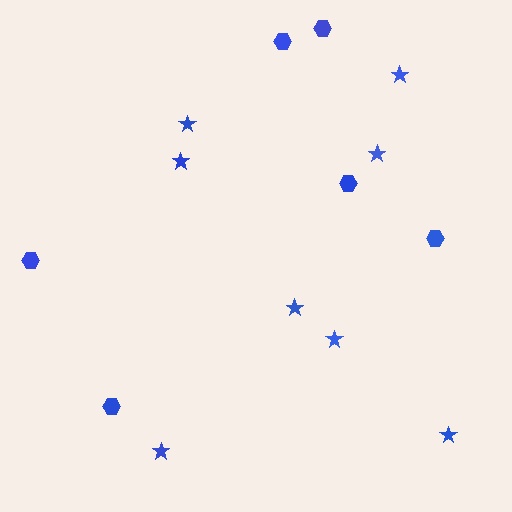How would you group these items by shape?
There are 2 groups: one group of hexagons (6) and one group of stars (8).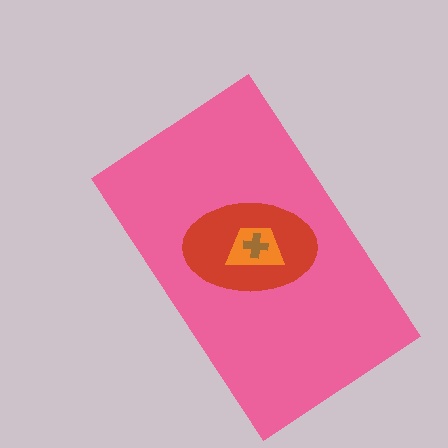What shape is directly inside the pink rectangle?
The red ellipse.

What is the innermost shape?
The brown cross.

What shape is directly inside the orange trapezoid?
The brown cross.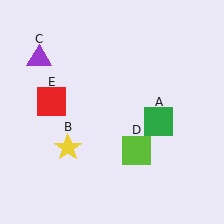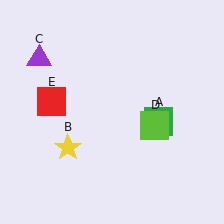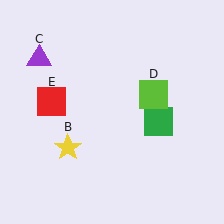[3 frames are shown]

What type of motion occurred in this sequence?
The lime square (object D) rotated counterclockwise around the center of the scene.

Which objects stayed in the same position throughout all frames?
Green square (object A) and yellow star (object B) and purple triangle (object C) and red square (object E) remained stationary.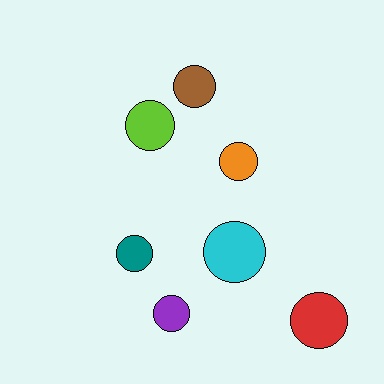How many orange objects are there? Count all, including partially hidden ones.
There is 1 orange object.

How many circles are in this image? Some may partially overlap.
There are 7 circles.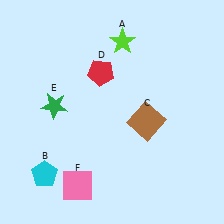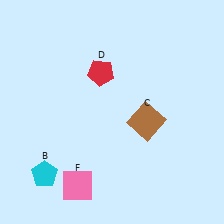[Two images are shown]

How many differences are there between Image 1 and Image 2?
There are 2 differences between the two images.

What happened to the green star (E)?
The green star (E) was removed in Image 2. It was in the top-left area of Image 1.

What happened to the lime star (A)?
The lime star (A) was removed in Image 2. It was in the top-right area of Image 1.